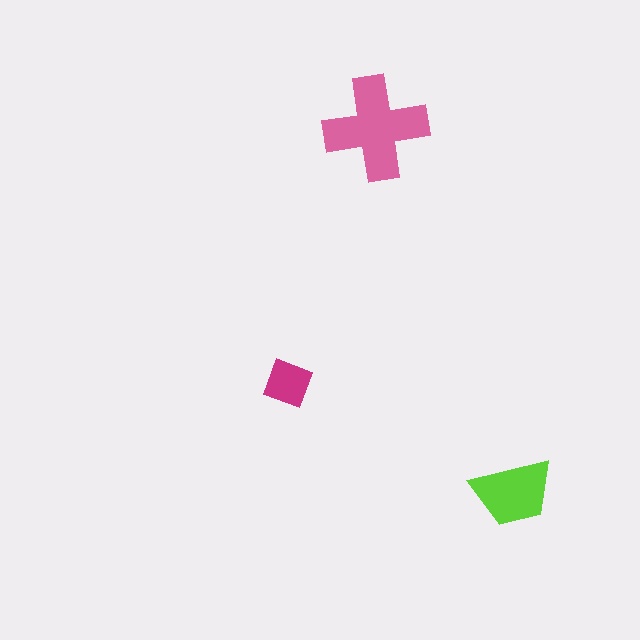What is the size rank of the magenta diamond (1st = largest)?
3rd.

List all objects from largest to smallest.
The pink cross, the lime trapezoid, the magenta diamond.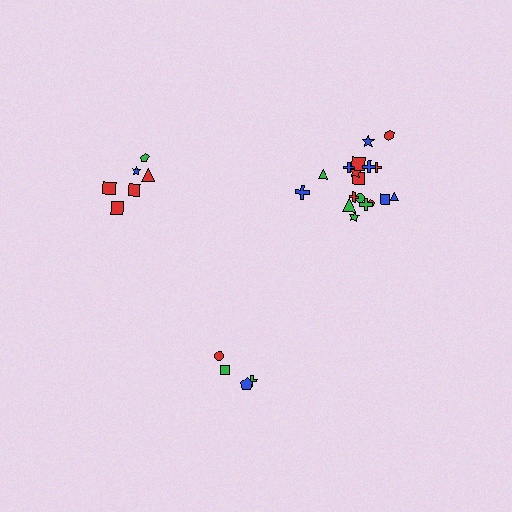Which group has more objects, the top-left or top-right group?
The top-right group.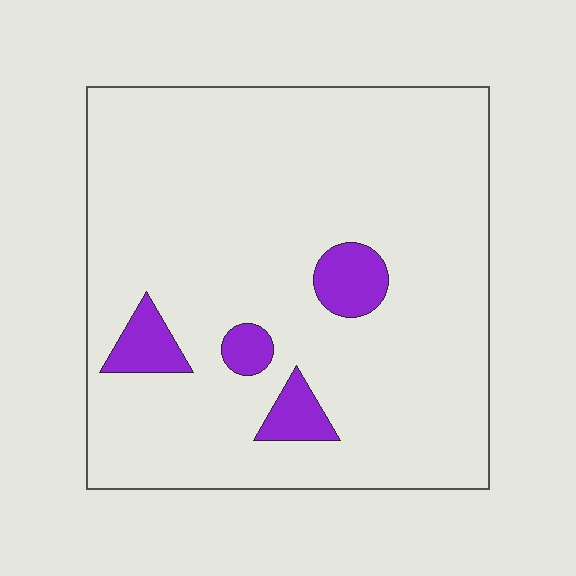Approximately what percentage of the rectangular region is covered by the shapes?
Approximately 10%.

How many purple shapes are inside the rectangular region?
4.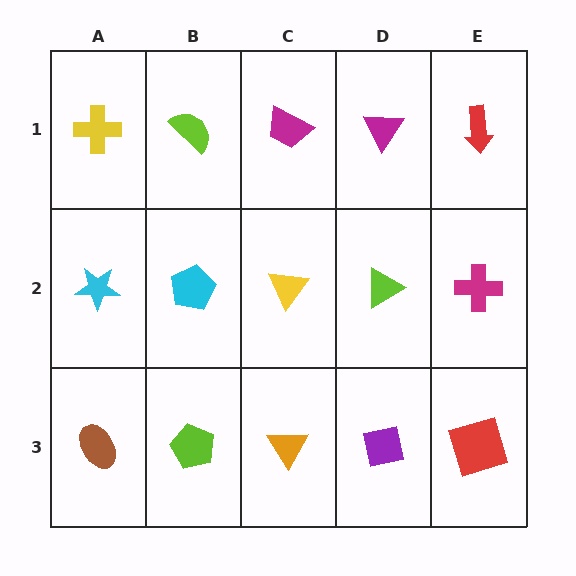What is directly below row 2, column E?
A red square.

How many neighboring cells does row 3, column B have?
3.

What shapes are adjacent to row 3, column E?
A magenta cross (row 2, column E), a purple square (row 3, column D).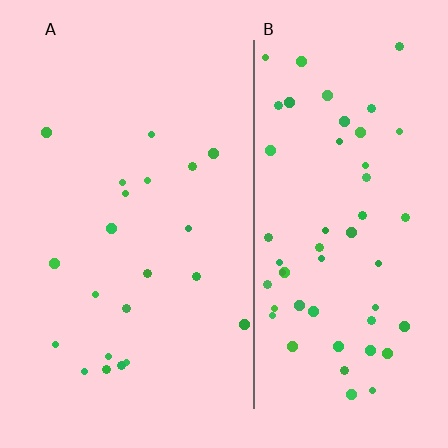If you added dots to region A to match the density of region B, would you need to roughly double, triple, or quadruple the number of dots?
Approximately triple.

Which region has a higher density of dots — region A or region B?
B (the right).